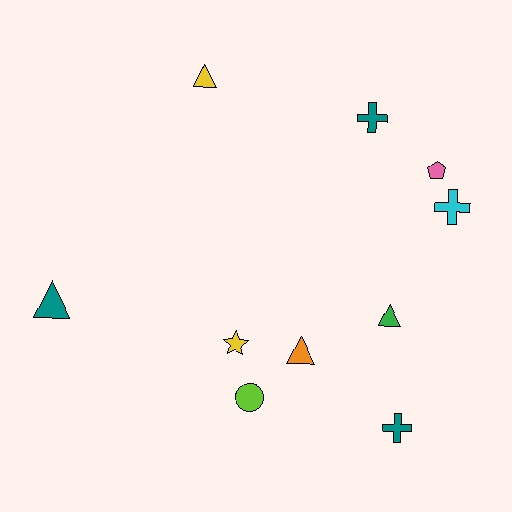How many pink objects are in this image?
There is 1 pink object.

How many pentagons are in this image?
There is 1 pentagon.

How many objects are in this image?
There are 10 objects.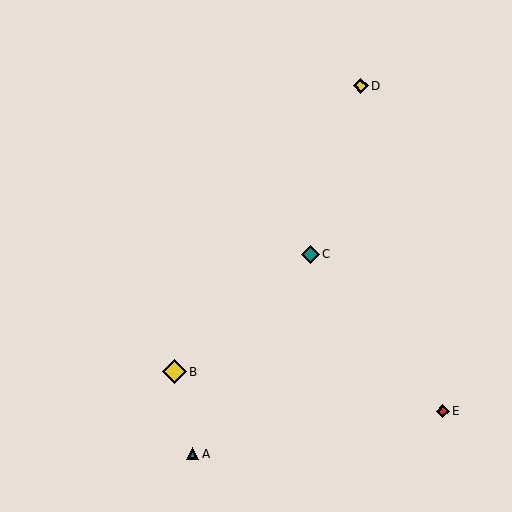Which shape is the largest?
The yellow diamond (labeled B) is the largest.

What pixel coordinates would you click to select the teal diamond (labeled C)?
Click at (311, 254) to select the teal diamond C.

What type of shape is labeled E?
Shape E is a red diamond.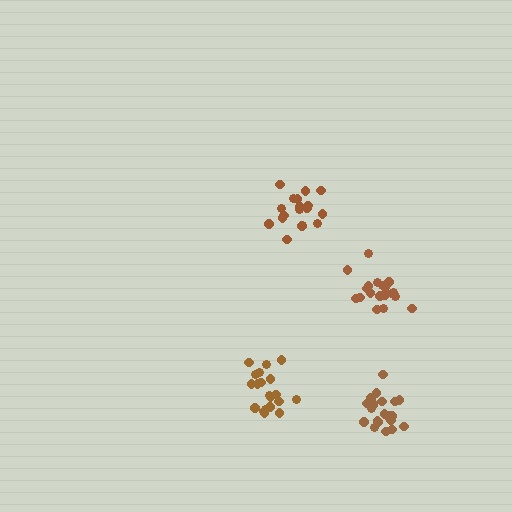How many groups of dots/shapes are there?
There are 4 groups.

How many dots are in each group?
Group 1: 21 dots, Group 2: 21 dots, Group 3: 19 dots, Group 4: 18 dots (79 total).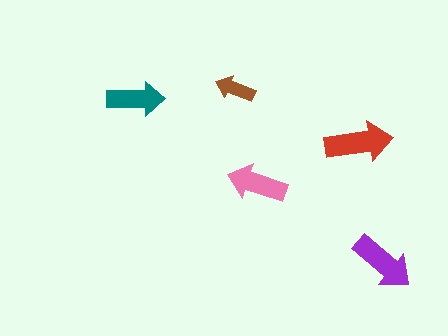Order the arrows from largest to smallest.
the red one, the purple one, the pink one, the teal one, the brown one.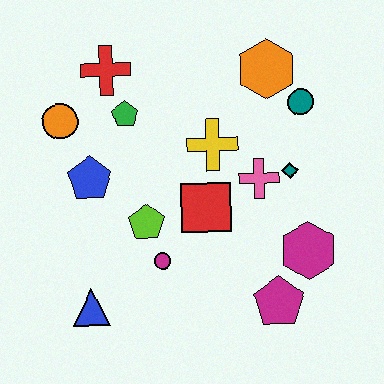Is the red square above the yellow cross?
No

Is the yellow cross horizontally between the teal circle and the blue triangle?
Yes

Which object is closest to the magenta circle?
The lime pentagon is closest to the magenta circle.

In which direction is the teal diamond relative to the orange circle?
The teal diamond is to the right of the orange circle.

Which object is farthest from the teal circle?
The blue triangle is farthest from the teal circle.